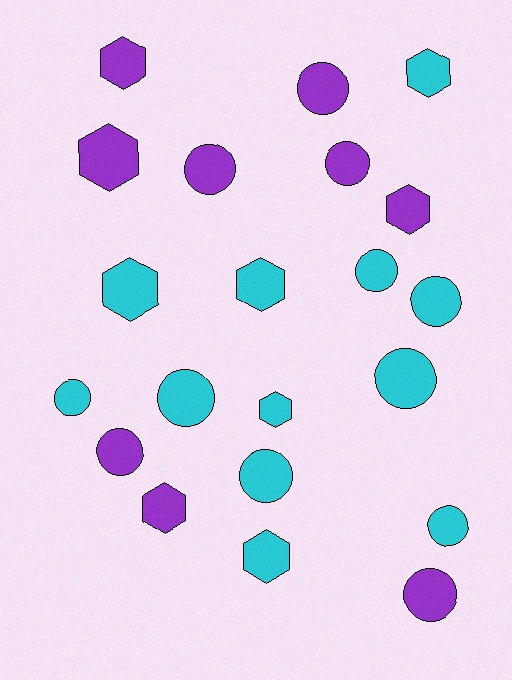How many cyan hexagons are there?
There are 5 cyan hexagons.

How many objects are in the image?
There are 21 objects.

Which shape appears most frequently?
Circle, with 12 objects.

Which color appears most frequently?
Cyan, with 12 objects.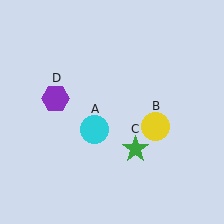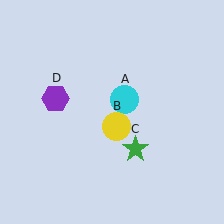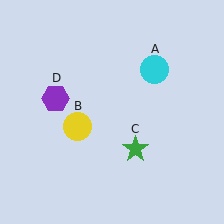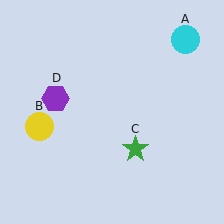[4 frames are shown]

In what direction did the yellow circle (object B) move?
The yellow circle (object B) moved left.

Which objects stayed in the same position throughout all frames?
Green star (object C) and purple hexagon (object D) remained stationary.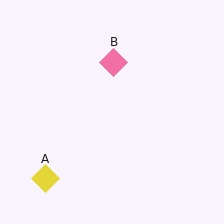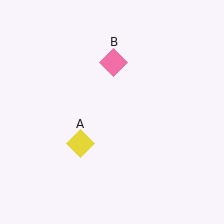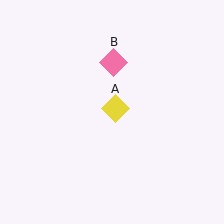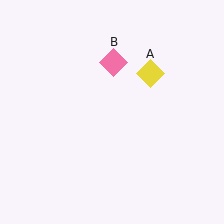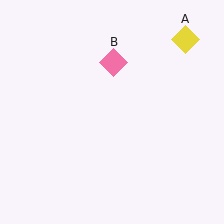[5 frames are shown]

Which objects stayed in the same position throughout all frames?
Pink diamond (object B) remained stationary.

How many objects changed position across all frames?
1 object changed position: yellow diamond (object A).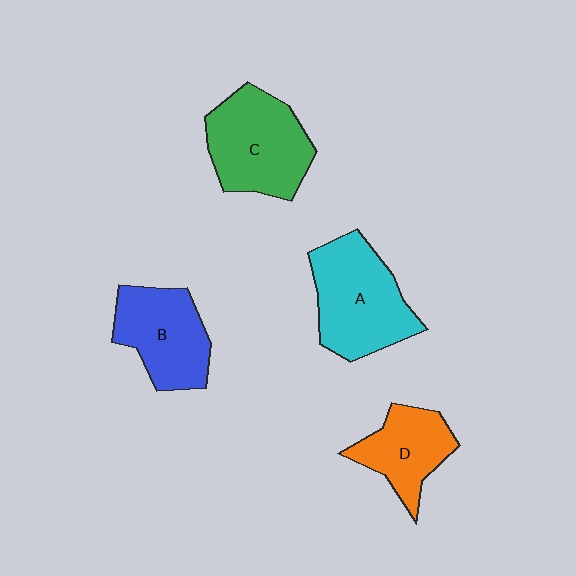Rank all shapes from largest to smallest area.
From largest to smallest: A (cyan), C (green), B (blue), D (orange).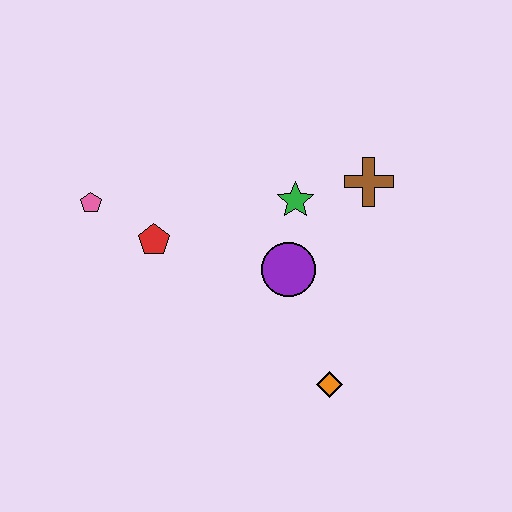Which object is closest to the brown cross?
The green star is closest to the brown cross.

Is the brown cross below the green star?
No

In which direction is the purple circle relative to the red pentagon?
The purple circle is to the right of the red pentagon.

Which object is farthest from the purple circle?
The pink pentagon is farthest from the purple circle.